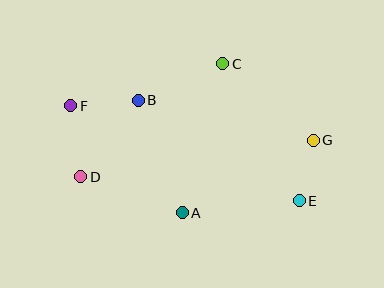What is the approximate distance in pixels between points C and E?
The distance between C and E is approximately 157 pixels.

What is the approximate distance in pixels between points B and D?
The distance between B and D is approximately 96 pixels.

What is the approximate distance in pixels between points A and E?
The distance between A and E is approximately 117 pixels.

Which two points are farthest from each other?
Points E and F are farthest from each other.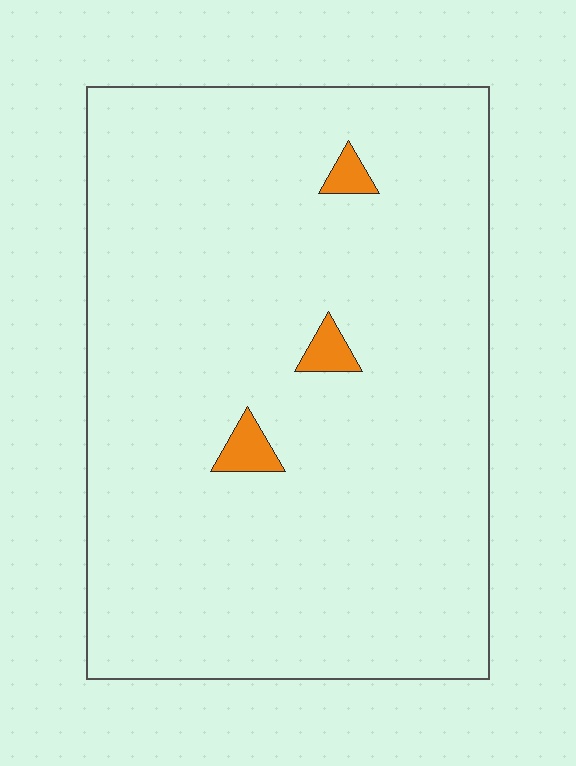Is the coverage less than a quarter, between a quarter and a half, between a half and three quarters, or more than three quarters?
Less than a quarter.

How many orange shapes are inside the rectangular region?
3.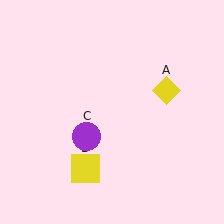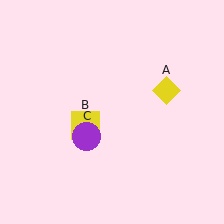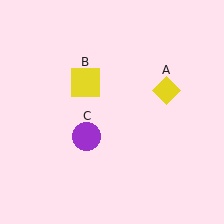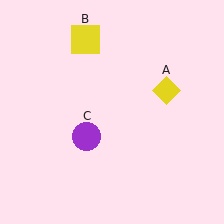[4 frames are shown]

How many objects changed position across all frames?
1 object changed position: yellow square (object B).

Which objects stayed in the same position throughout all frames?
Yellow diamond (object A) and purple circle (object C) remained stationary.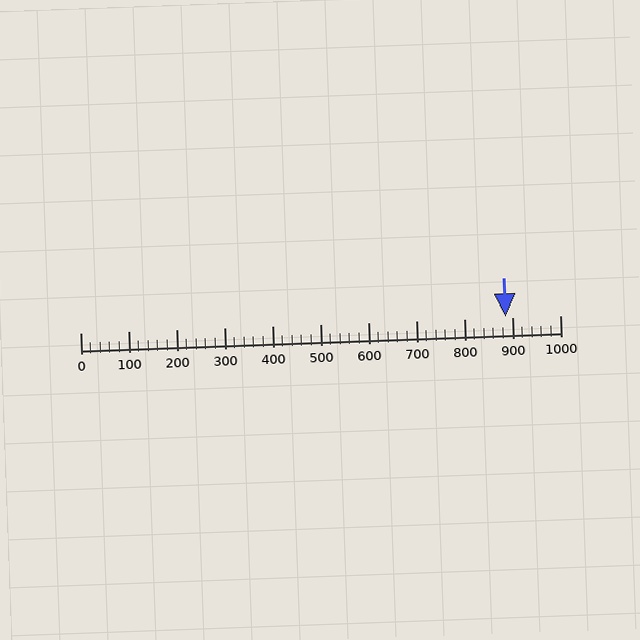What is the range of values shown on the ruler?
The ruler shows values from 0 to 1000.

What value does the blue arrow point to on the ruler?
The blue arrow points to approximately 886.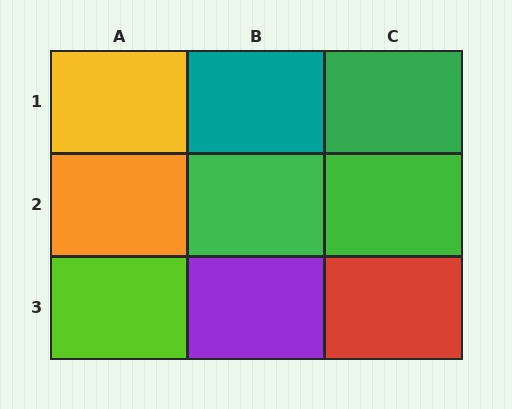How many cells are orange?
1 cell is orange.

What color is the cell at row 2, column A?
Orange.